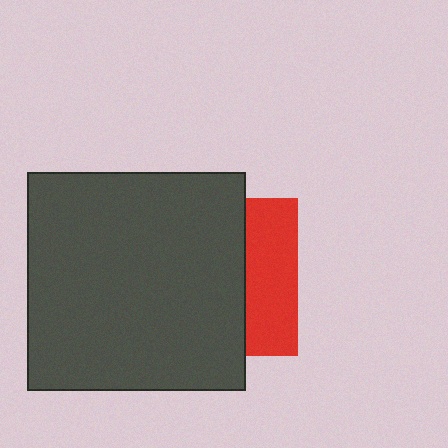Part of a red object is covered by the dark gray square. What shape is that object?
It is a square.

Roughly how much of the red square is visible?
A small part of it is visible (roughly 33%).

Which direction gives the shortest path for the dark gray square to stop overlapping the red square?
Moving left gives the shortest separation.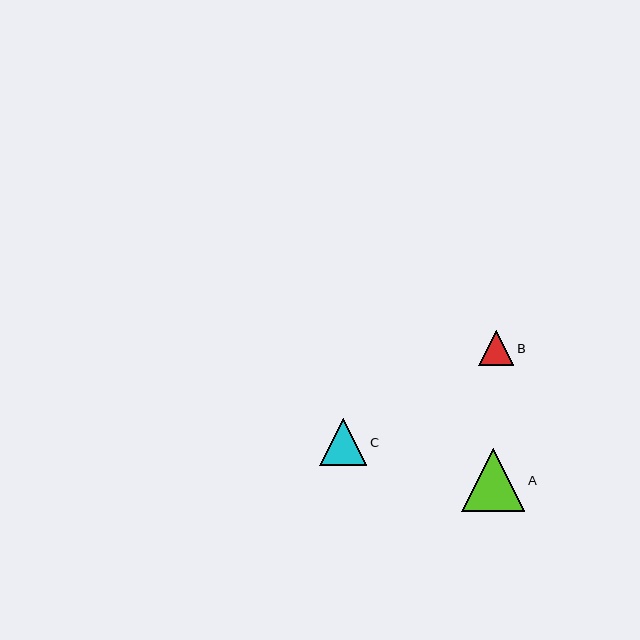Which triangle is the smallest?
Triangle B is the smallest with a size of approximately 35 pixels.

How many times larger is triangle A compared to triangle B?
Triangle A is approximately 1.8 times the size of triangle B.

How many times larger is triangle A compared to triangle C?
Triangle A is approximately 1.3 times the size of triangle C.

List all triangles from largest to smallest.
From largest to smallest: A, C, B.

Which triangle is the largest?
Triangle A is the largest with a size of approximately 63 pixels.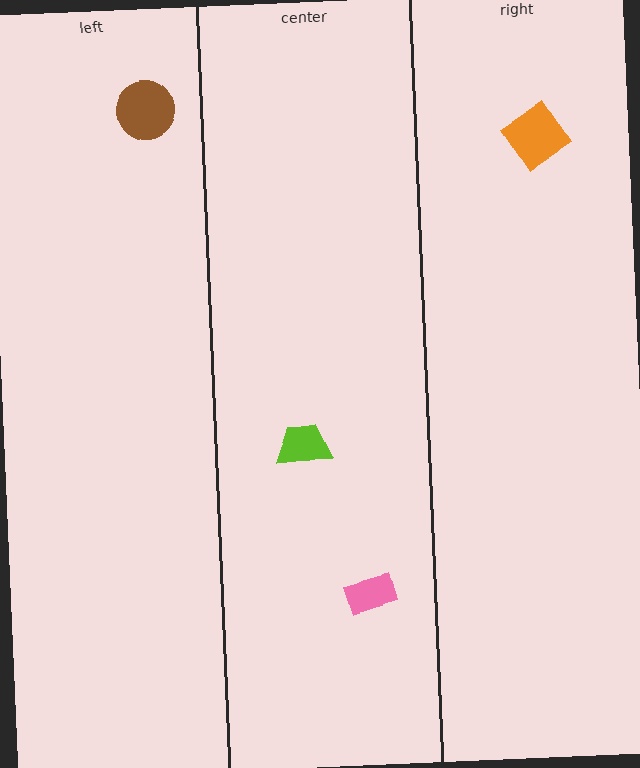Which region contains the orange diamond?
The right region.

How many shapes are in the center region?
2.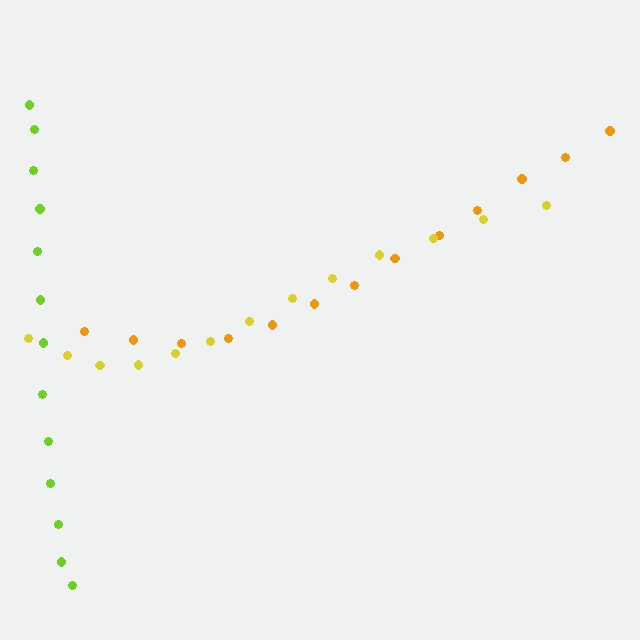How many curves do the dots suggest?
There are 3 distinct paths.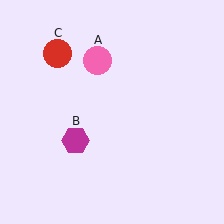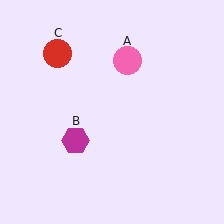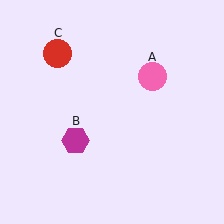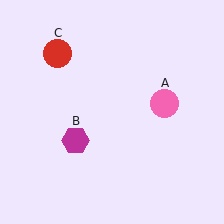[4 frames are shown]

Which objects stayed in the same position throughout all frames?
Magenta hexagon (object B) and red circle (object C) remained stationary.